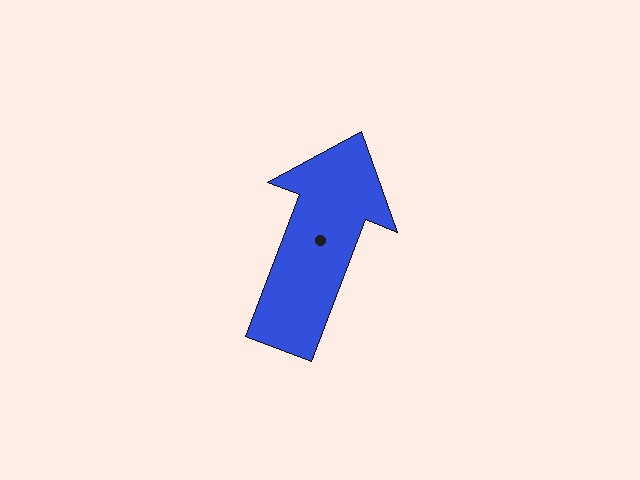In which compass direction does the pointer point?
North.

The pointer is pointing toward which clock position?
Roughly 1 o'clock.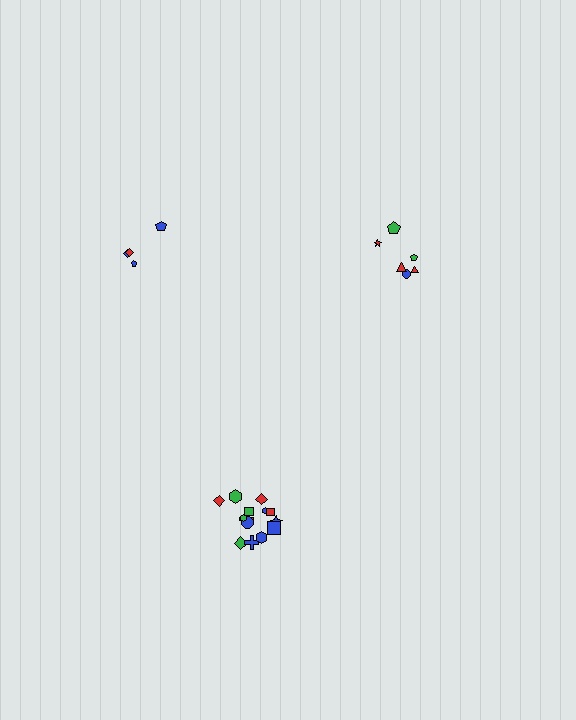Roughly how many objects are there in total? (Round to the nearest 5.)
Roughly 25 objects in total.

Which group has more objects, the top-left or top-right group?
The top-right group.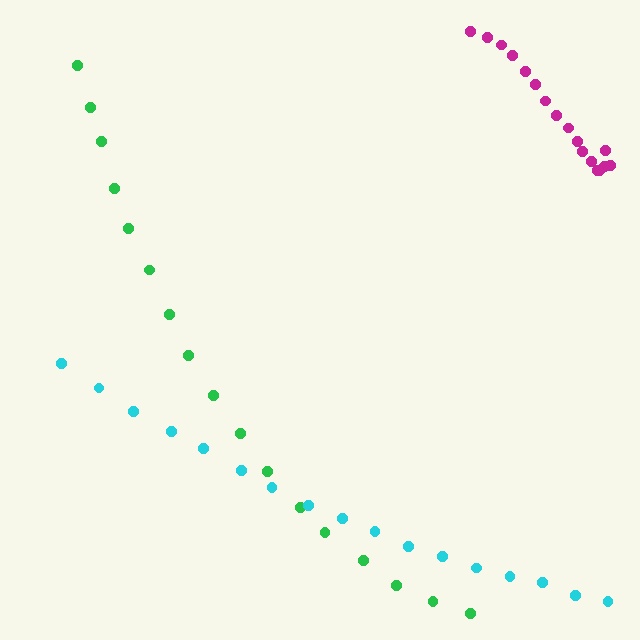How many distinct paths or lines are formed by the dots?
There are 3 distinct paths.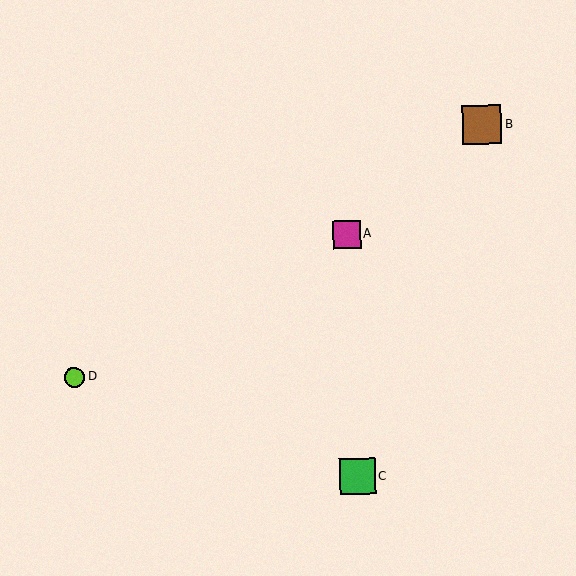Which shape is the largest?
The brown square (labeled B) is the largest.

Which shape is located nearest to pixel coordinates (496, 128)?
The brown square (labeled B) at (482, 125) is nearest to that location.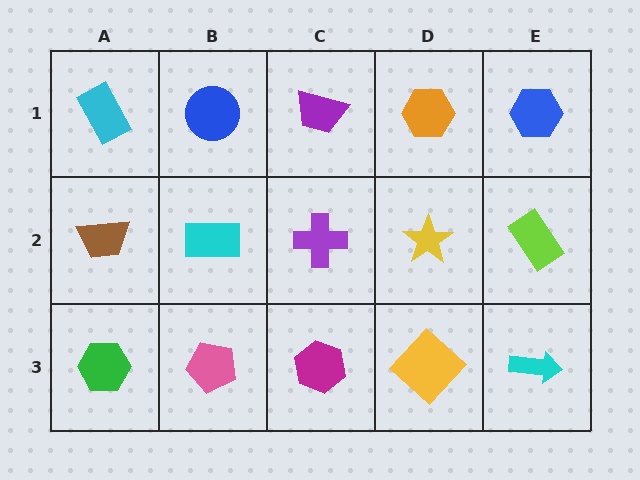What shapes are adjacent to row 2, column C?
A purple trapezoid (row 1, column C), a magenta hexagon (row 3, column C), a cyan rectangle (row 2, column B), a yellow star (row 2, column D).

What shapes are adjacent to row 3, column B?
A cyan rectangle (row 2, column B), a green hexagon (row 3, column A), a magenta hexagon (row 3, column C).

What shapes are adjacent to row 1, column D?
A yellow star (row 2, column D), a purple trapezoid (row 1, column C), a blue hexagon (row 1, column E).